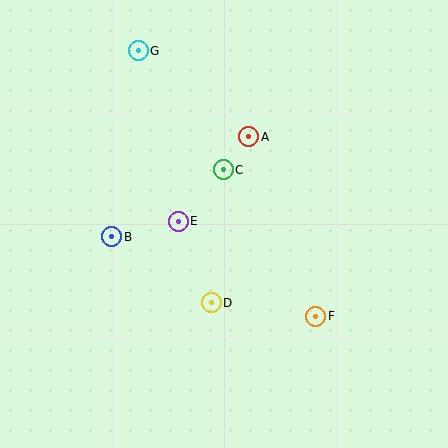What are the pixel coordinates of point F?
Point F is at (316, 316).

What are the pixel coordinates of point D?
Point D is at (211, 303).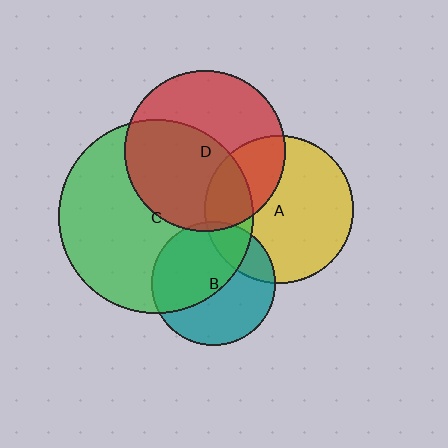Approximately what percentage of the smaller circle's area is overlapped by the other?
Approximately 20%.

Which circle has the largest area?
Circle C (green).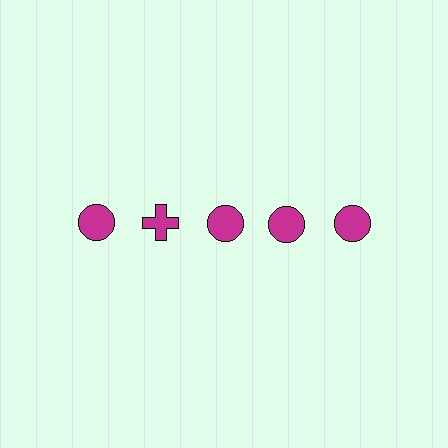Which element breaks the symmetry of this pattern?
The magenta cross in the top row, second from left column breaks the symmetry. All other shapes are magenta circles.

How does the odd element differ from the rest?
It has a different shape: cross instead of circle.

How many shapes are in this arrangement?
There are 5 shapes arranged in a grid pattern.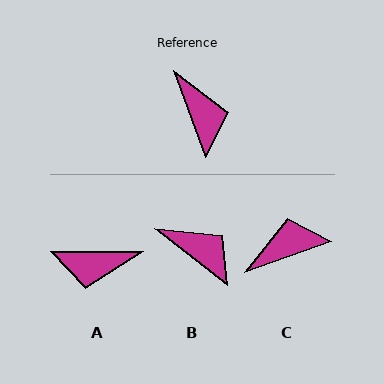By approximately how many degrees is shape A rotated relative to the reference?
Approximately 110 degrees clockwise.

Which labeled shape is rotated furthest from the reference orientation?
A, about 110 degrees away.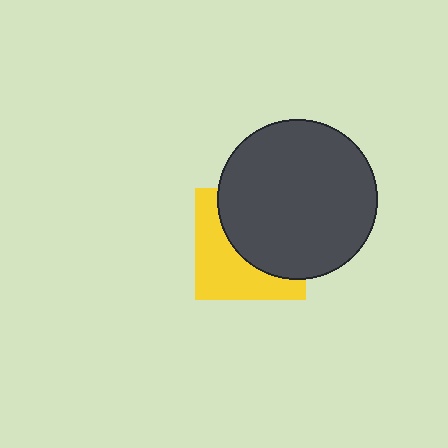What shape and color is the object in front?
The object in front is a dark gray circle.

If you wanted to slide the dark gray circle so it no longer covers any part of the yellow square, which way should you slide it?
Slide it toward the upper-right — that is the most direct way to separate the two shapes.